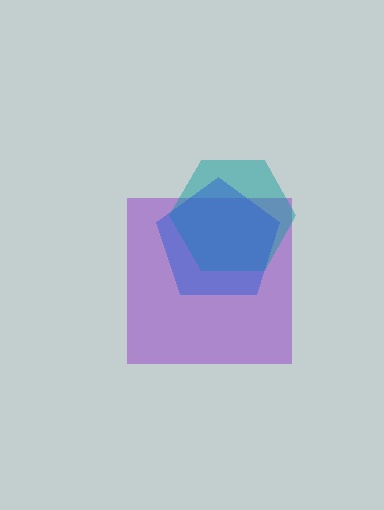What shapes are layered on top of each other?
The layered shapes are: a purple square, a teal hexagon, a blue pentagon.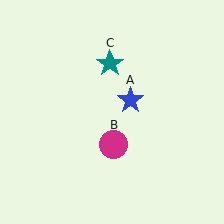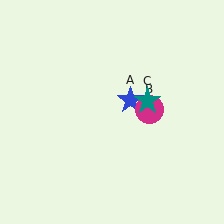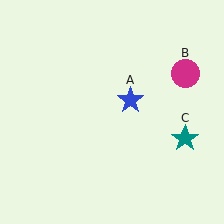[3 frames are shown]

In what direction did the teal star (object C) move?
The teal star (object C) moved down and to the right.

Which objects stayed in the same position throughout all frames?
Blue star (object A) remained stationary.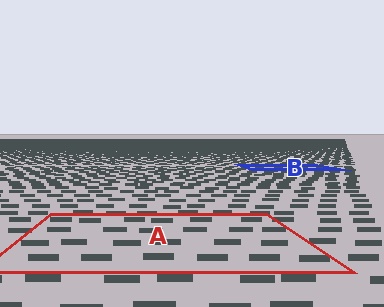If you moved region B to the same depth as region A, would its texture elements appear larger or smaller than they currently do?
They would appear larger. At a closer depth, the same texture elements are projected at a bigger on-screen size.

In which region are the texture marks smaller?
The texture marks are smaller in region B, because it is farther away.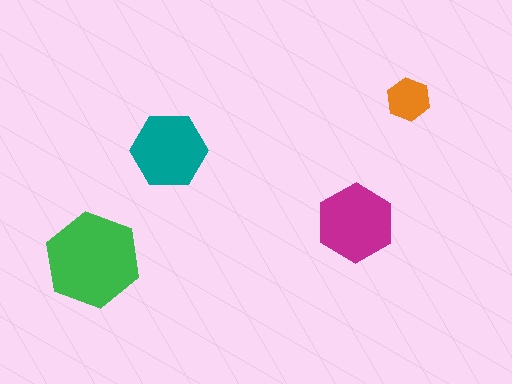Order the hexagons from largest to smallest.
the green one, the magenta one, the teal one, the orange one.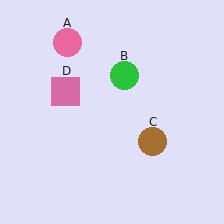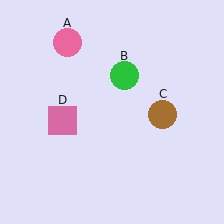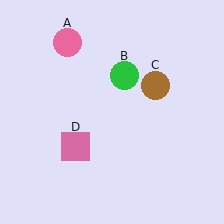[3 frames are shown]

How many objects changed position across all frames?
2 objects changed position: brown circle (object C), pink square (object D).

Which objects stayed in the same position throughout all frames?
Pink circle (object A) and green circle (object B) remained stationary.